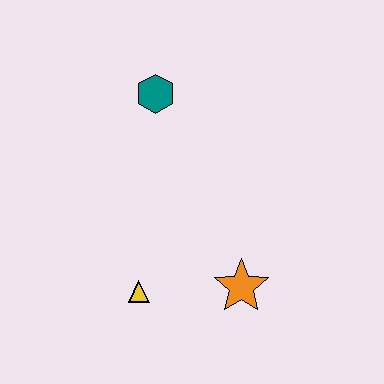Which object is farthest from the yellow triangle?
The teal hexagon is farthest from the yellow triangle.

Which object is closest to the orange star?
The yellow triangle is closest to the orange star.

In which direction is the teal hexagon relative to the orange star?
The teal hexagon is above the orange star.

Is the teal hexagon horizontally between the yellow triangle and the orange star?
Yes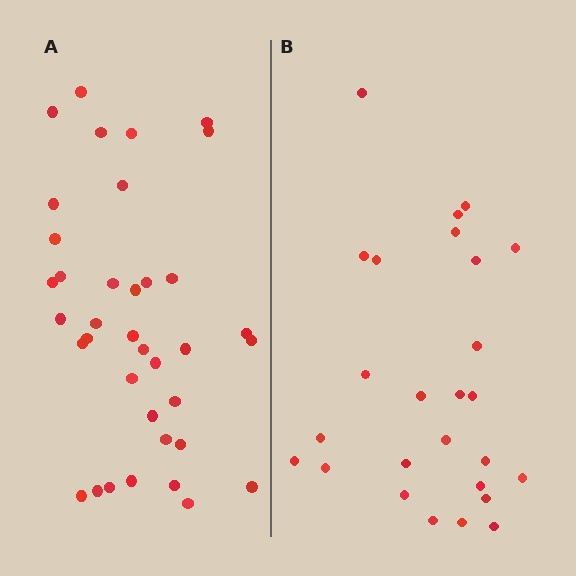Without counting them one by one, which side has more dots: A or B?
Region A (the left region) has more dots.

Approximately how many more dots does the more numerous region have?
Region A has roughly 12 or so more dots than region B.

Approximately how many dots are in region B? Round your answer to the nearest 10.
About 30 dots. (The exact count is 26, which rounds to 30.)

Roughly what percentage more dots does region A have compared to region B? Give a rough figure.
About 40% more.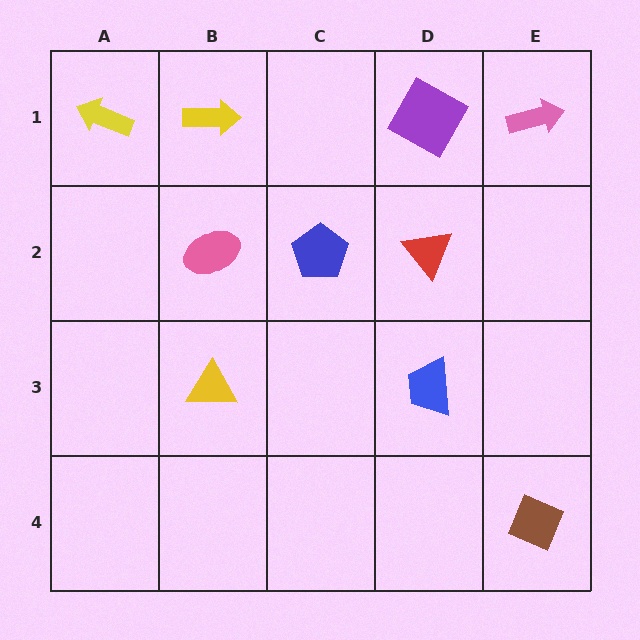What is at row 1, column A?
A yellow arrow.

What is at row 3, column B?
A yellow triangle.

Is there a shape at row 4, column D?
No, that cell is empty.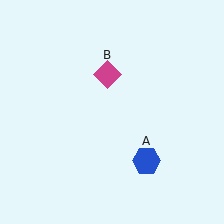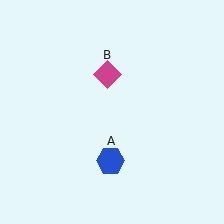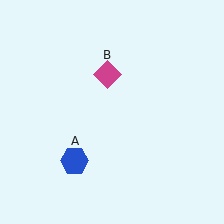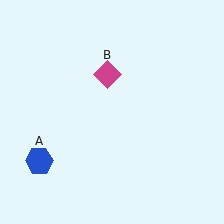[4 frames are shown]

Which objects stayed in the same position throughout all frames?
Magenta diamond (object B) remained stationary.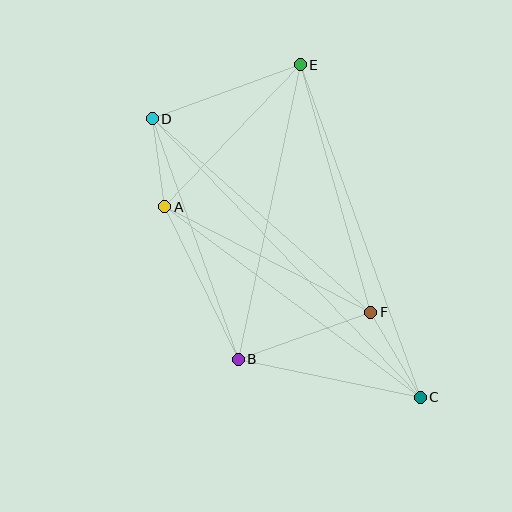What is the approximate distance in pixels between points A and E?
The distance between A and E is approximately 196 pixels.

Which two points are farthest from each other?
Points C and D are farthest from each other.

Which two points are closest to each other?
Points A and D are closest to each other.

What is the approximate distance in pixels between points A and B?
The distance between A and B is approximately 170 pixels.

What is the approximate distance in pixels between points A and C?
The distance between A and C is approximately 319 pixels.